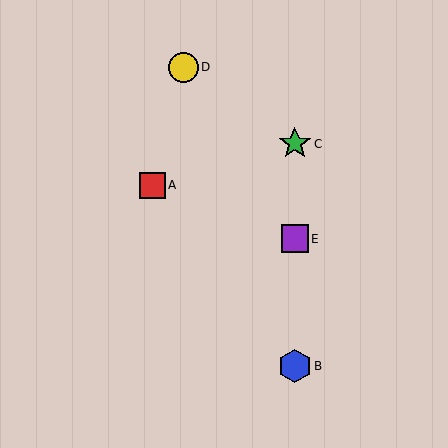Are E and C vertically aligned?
Yes, both are at x≈295.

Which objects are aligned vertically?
Objects B, C, E are aligned vertically.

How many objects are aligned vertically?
3 objects (B, C, E) are aligned vertically.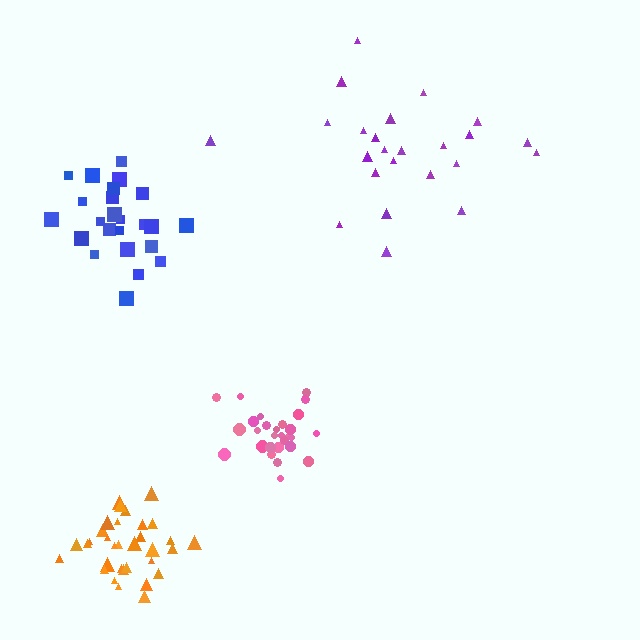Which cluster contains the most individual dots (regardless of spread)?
Orange (33).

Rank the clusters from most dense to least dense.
orange, pink, blue, purple.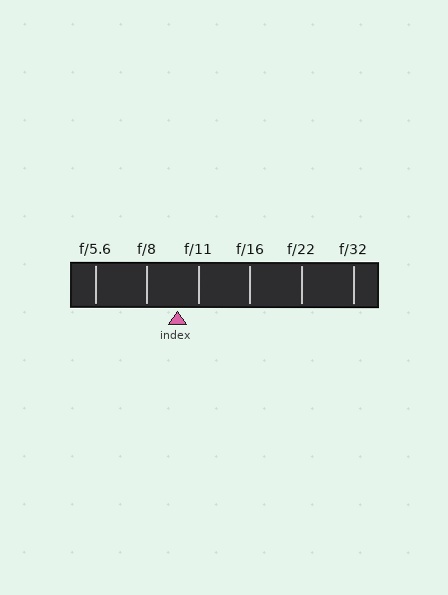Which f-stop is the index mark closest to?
The index mark is closest to f/11.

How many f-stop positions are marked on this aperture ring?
There are 6 f-stop positions marked.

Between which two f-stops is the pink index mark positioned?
The index mark is between f/8 and f/11.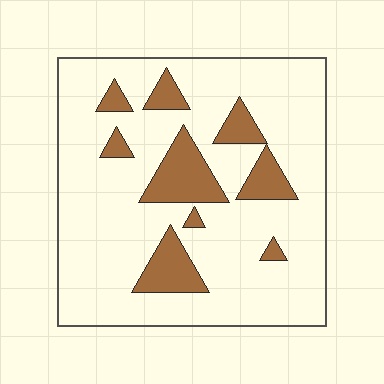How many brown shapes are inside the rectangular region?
9.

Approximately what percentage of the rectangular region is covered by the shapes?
Approximately 15%.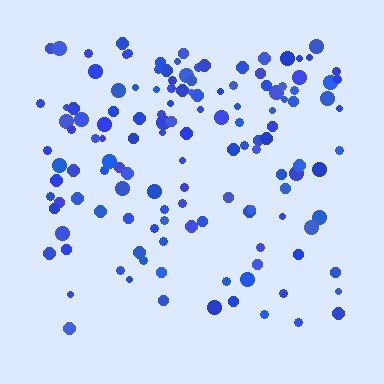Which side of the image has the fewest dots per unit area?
The bottom.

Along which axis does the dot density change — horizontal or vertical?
Vertical.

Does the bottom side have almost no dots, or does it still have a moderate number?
Still a moderate number, just noticeably fewer than the top.